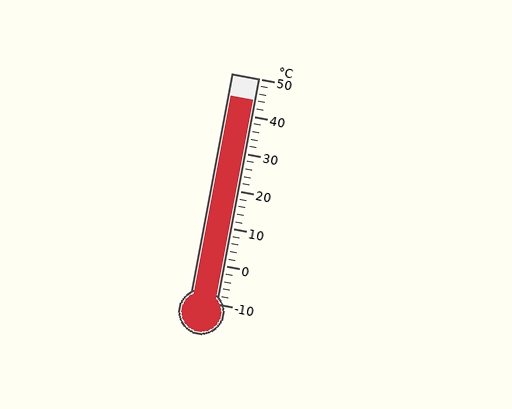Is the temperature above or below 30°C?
The temperature is above 30°C.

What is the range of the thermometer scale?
The thermometer scale ranges from -10°C to 50°C.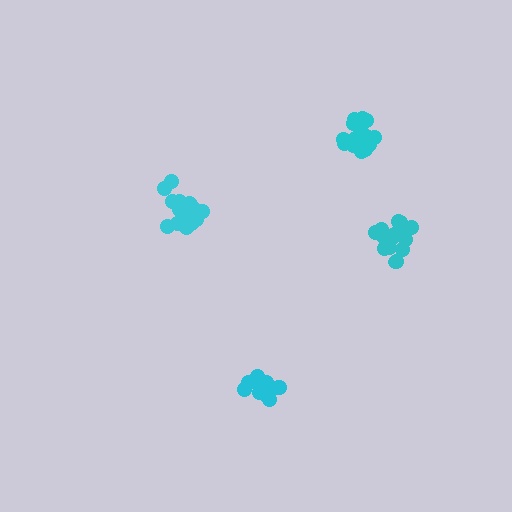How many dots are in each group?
Group 1: 17 dots, Group 2: 17 dots, Group 3: 16 dots, Group 4: 12 dots (62 total).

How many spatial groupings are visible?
There are 4 spatial groupings.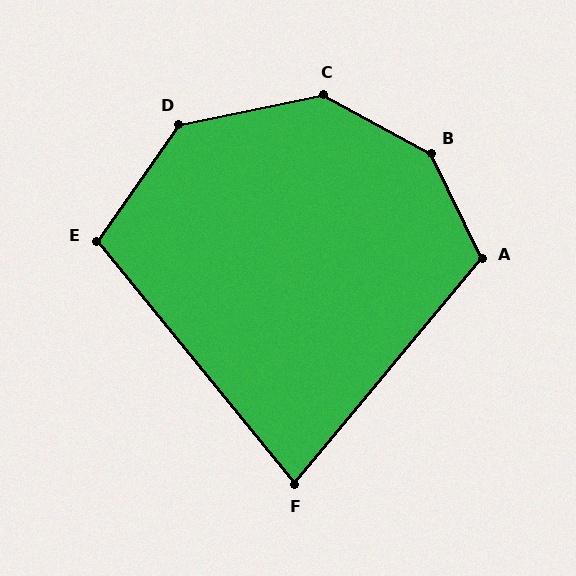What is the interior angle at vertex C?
Approximately 140 degrees (obtuse).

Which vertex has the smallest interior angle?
F, at approximately 79 degrees.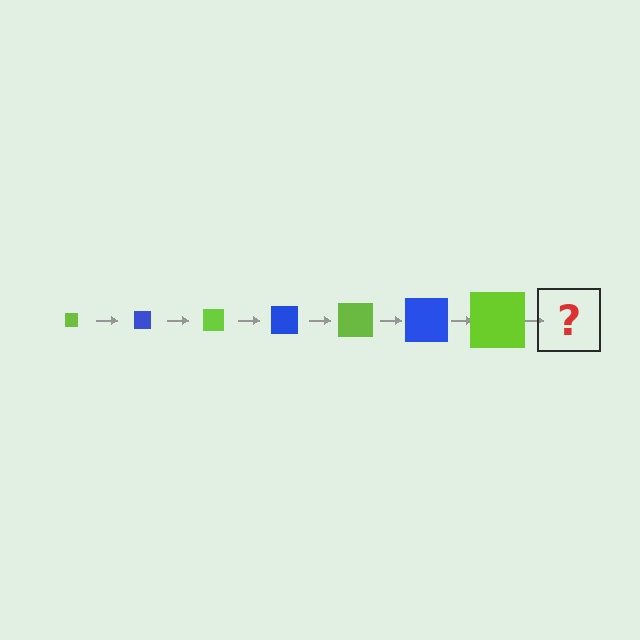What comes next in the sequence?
The next element should be a blue square, larger than the previous one.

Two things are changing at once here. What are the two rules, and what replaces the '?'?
The two rules are that the square grows larger each step and the color cycles through lime and blue. The '?' should be a blue square, larger than the previous one.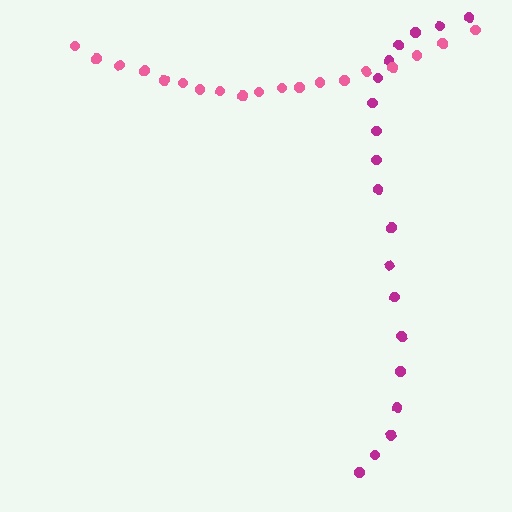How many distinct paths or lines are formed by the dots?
There are 2 distinct paths.